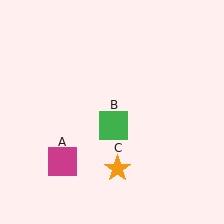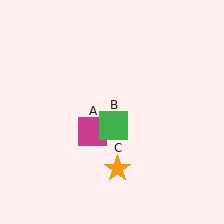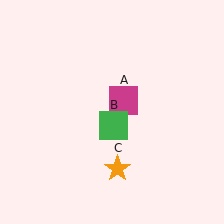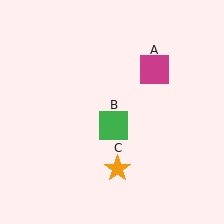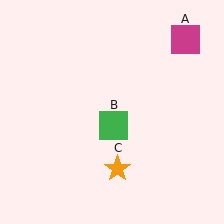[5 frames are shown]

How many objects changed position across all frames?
1 object changed position: magenta square (object A).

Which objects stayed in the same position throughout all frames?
Green square (object B) and orange star (object C) remained stationary.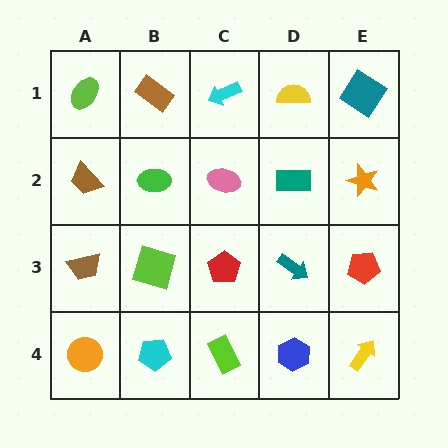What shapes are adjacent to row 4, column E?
A red pentagon (row 3, column E), a blue hexagon (row 4, column D).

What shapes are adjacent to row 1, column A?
A brown trapezoid (row 2, column A), a brown rectangle (row 1, column B).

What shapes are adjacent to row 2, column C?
A cyan arrow (row 1, column C), a red pentagon (row 3, column C), a green ellipse (row 2, column B), a teal rectangle (row 2, column D).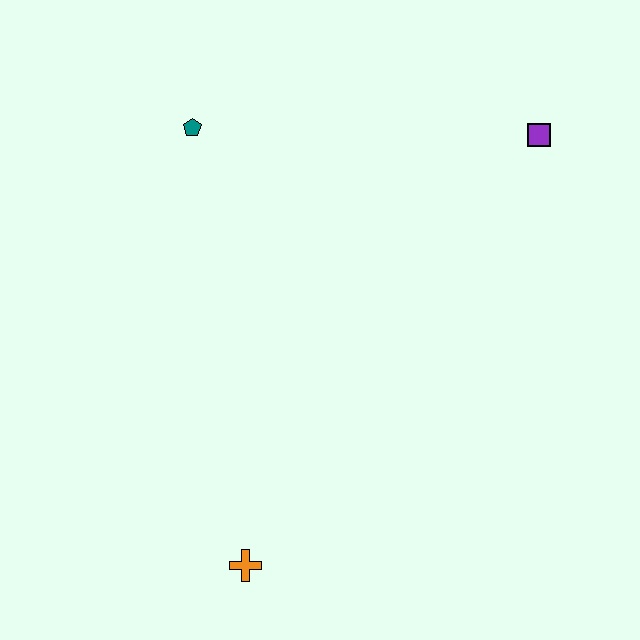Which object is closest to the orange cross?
The teal pentagon is closest to the orange cross.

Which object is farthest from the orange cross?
The purple square is farthest from the orange cross.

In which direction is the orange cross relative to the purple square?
The orange cross is below the purple square.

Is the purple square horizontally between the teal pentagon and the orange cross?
No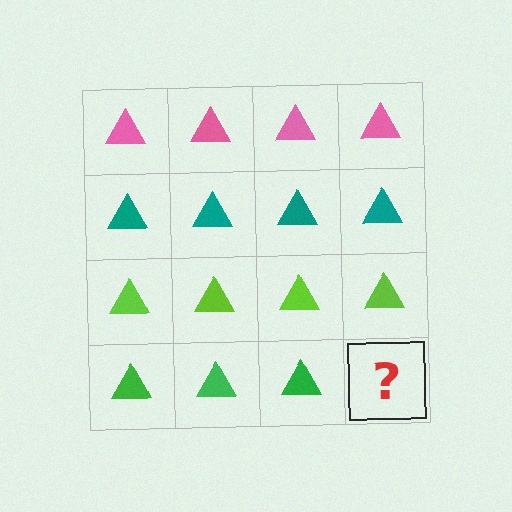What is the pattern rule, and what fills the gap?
The rule is that each row has a consistent color. The gap should be filled with a green triangle.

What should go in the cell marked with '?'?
The missing cell should contain a green triangle.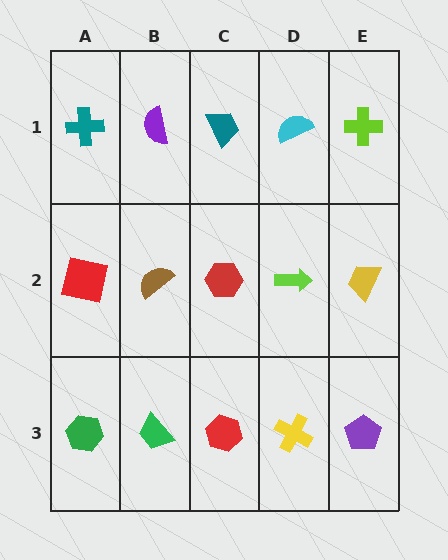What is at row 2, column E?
A yellow trapezoid.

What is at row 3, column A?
A green hexagon.